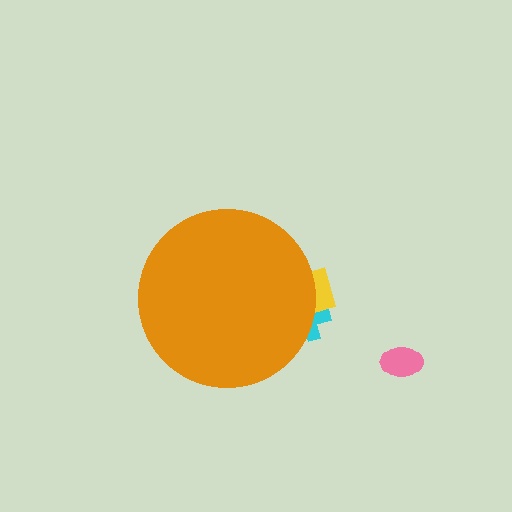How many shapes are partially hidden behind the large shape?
2 shapes are partially hidden.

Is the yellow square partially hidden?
Yes, the yellow square is partially hidden behind the orange circle.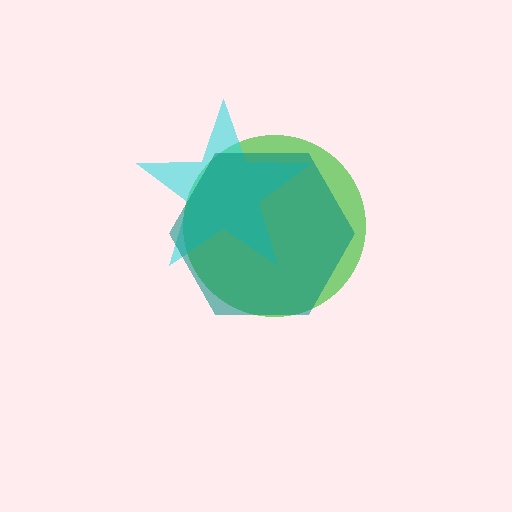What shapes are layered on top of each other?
The layered shapes are: a green circle, a cyan star, a teal hexagon.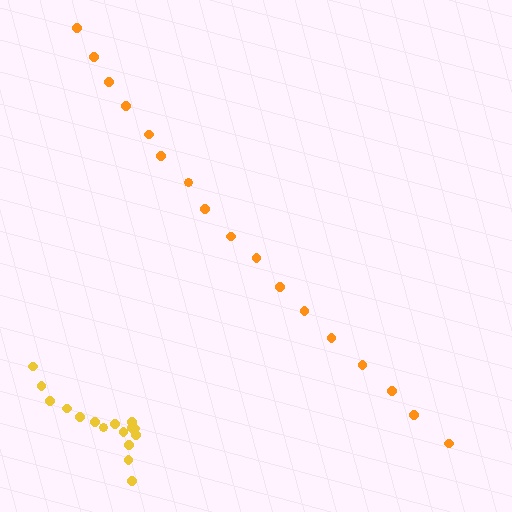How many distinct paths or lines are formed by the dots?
There are 2 distinct paths.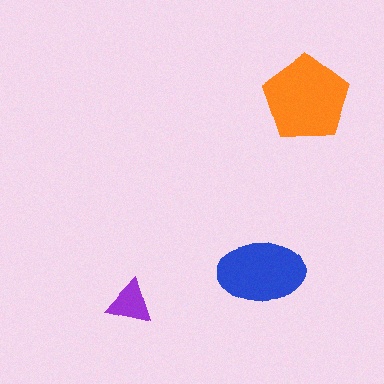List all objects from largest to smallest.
The orange pentagon, the blue ellipse, the purple triangle.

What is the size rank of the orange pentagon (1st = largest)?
1st.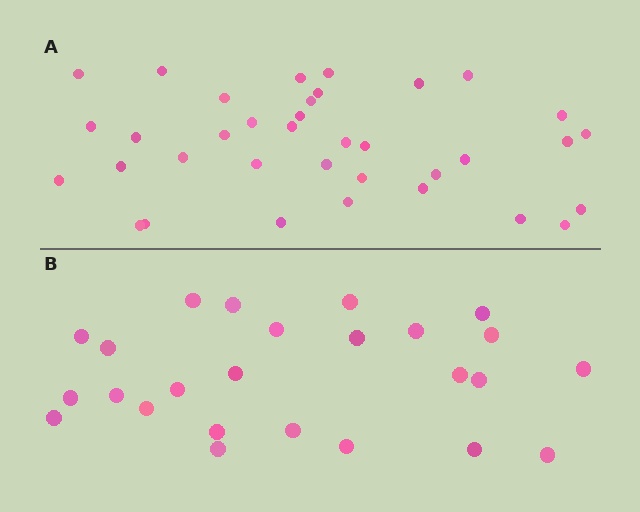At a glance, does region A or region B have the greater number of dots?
Region A (the top region) has more dots.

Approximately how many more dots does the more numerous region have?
Region A has roughly 12 or so more dots than region B.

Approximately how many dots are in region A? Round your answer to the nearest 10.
About 40 dots. (The exact count is 36, which rounds to 40.)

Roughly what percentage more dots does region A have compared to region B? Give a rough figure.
About 45% more.